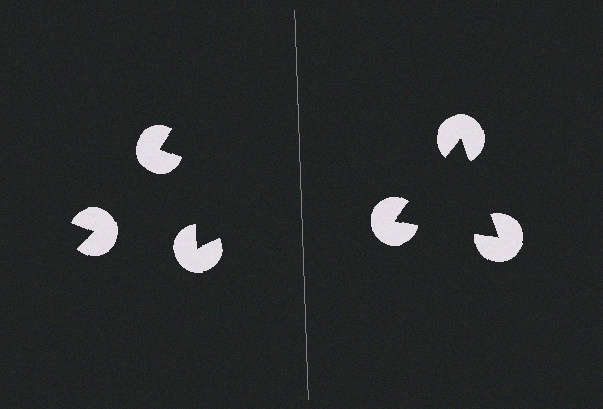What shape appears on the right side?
An illusory triangle.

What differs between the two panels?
The pac-man discs are positioned identically on both sides; only the wedge orientations differ. On the right they align to a triangle; on the left they are misaligned.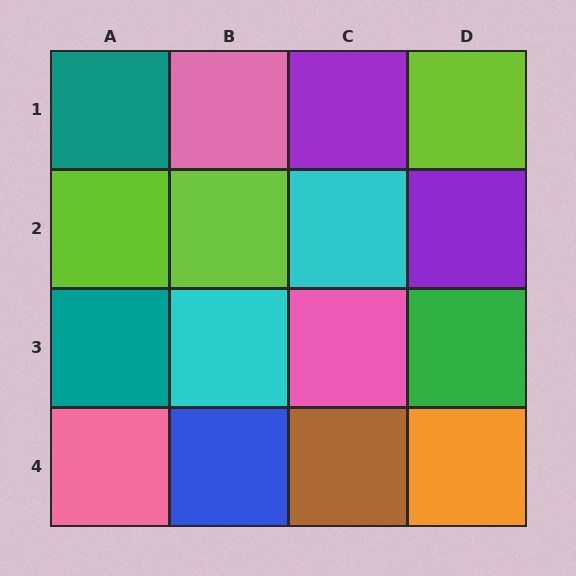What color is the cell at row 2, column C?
Cyan.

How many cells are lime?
3 cells are lime.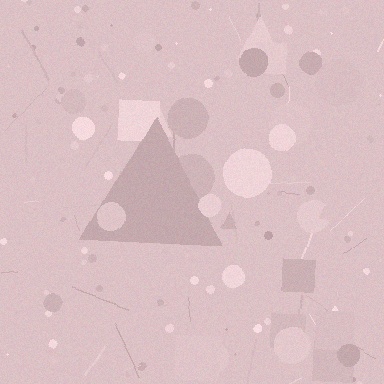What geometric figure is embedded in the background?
A triangle is embedded in the background.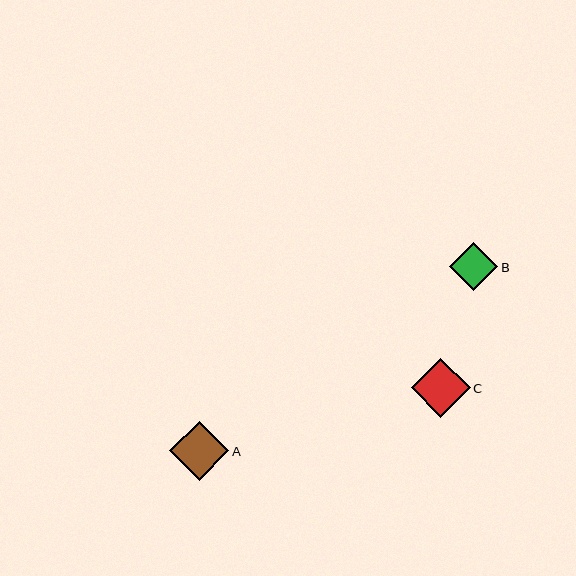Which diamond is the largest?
Diamond C is the largest with a size of approximately 59 pixels.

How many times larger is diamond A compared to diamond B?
Diamond A is approximately 1.2 times the size of diamond B.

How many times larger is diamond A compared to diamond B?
Diamond A is approximately 1.2 times the size of diamond B.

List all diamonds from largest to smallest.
From largest to smallest: C, A, B.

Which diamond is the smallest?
Diamond B is the smallest with a size of approximately 48 pixels.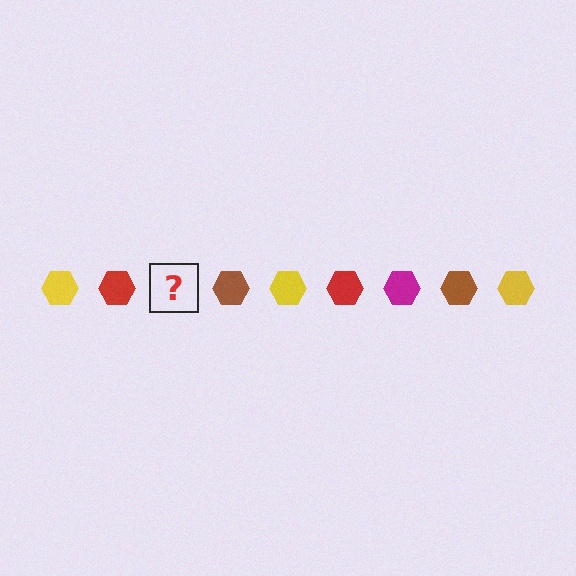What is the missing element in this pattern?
The missing element is a magenta hexagon.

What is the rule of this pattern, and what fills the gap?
The rule is that the pattern cycles through yellow, red, magenta, brown hexagons. The gap should be filled with a magenta hexagon.